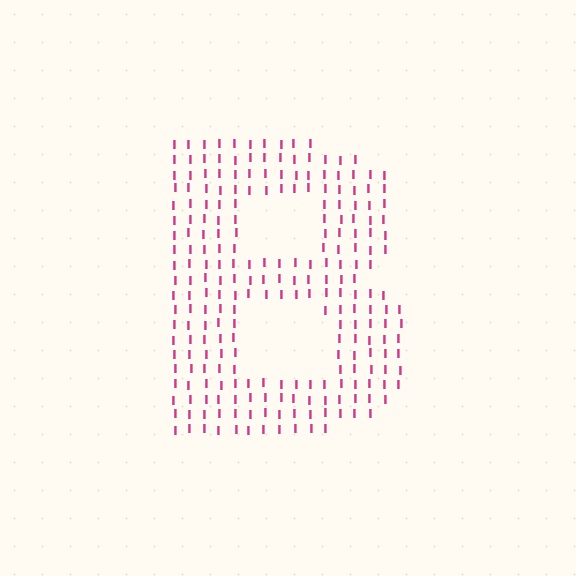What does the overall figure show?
The overall figure shows the letter B.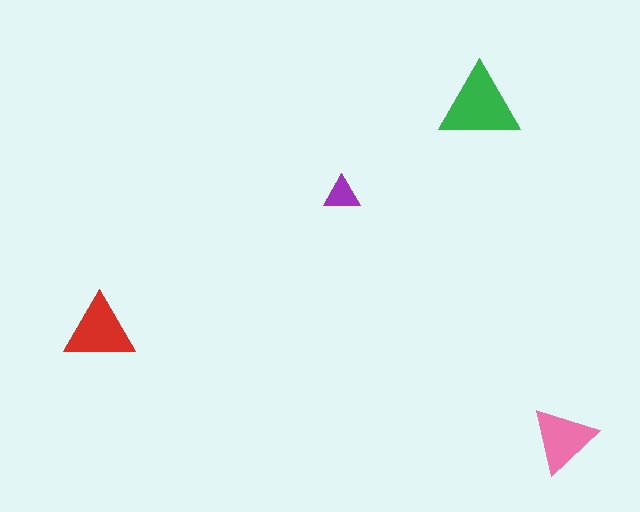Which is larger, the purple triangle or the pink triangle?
The pink one.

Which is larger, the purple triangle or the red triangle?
The red one.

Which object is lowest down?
The pink triangle is bottommost.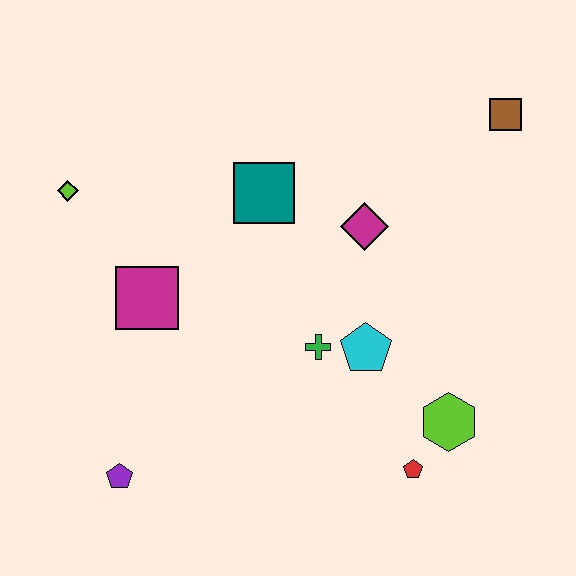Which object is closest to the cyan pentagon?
The green cross is closest to the cyan pentagon.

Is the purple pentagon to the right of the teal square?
No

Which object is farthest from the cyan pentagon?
The lime diamond is farthest from the cyan pentagon.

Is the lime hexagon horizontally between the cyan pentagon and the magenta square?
No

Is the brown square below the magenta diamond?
No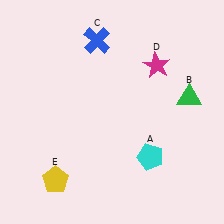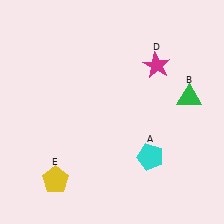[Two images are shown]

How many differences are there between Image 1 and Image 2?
There is 1 difference between the two images.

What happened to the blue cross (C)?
The blue cross (C) was removed in Image 2. It was in the top-left area of Image 1.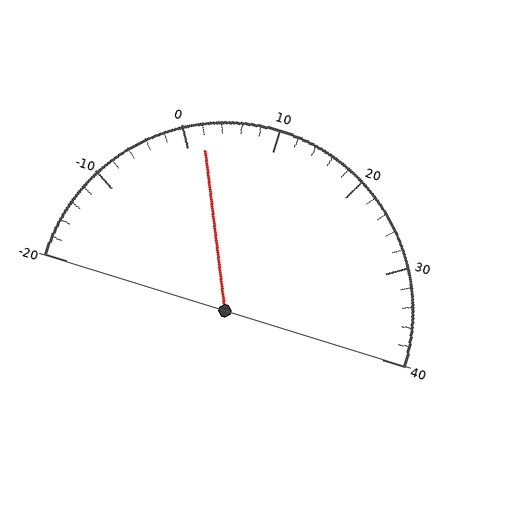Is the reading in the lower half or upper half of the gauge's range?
The reading is in the lower half of the range (-20 to 40).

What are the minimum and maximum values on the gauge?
The gauge ranges from -20 to 40.